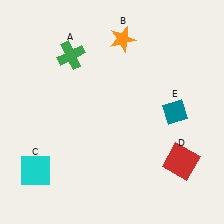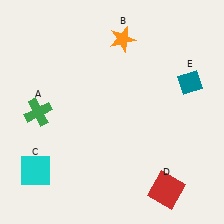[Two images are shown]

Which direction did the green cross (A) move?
The green cross (A) moved down.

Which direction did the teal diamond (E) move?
The teal diamond (E) moved up.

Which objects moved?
The objects that moved are: the green cross (A), the red square (D), the teal diamond (E).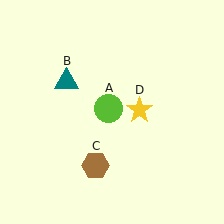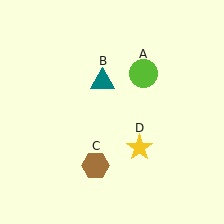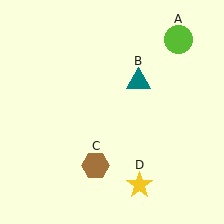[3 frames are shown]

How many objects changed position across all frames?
3 objects changed position: lime circle (object A), teal triangle (object B), yellow star (object D).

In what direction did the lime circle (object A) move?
The lime circle (object A) moved up and to the right.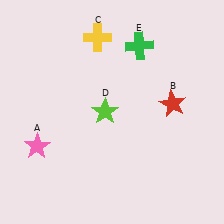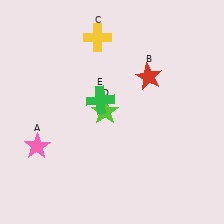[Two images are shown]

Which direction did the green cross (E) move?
The green cross (E) moved down.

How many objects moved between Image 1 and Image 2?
2 objects moved between the two images.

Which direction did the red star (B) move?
The red star (B) moved up.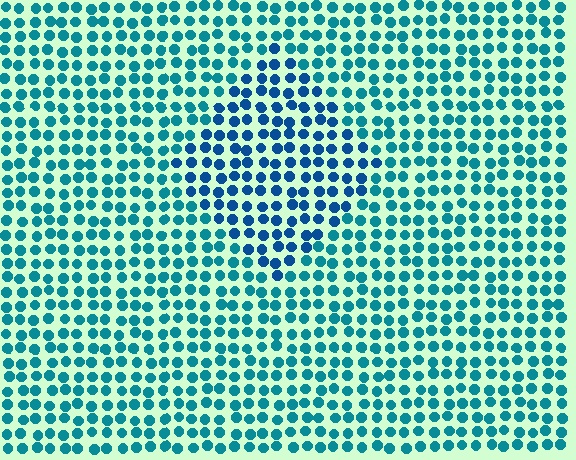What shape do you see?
I see a diamond.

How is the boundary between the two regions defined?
The boundary is defined purely by a slight shift in hue (about 26 degrees). Spacing, size, and orientation are identical on both sides.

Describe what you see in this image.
The image is filled with small teal elements in a uniform arrangement. A diamond-shaped region is visible where the elements are tinted to a slightly different hue, forming a subtle color boundary.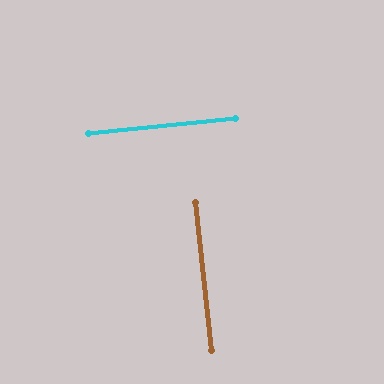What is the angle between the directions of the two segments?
Approximately 90 degrees.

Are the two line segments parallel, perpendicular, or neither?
Perpendicular — they meet at approximately 90°.